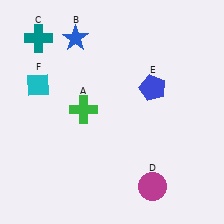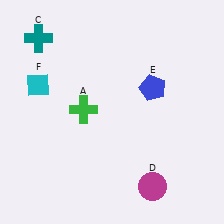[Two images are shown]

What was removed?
The blue star (B) was removed in Image 2.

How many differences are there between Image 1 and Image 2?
There is 1 difference between the two images.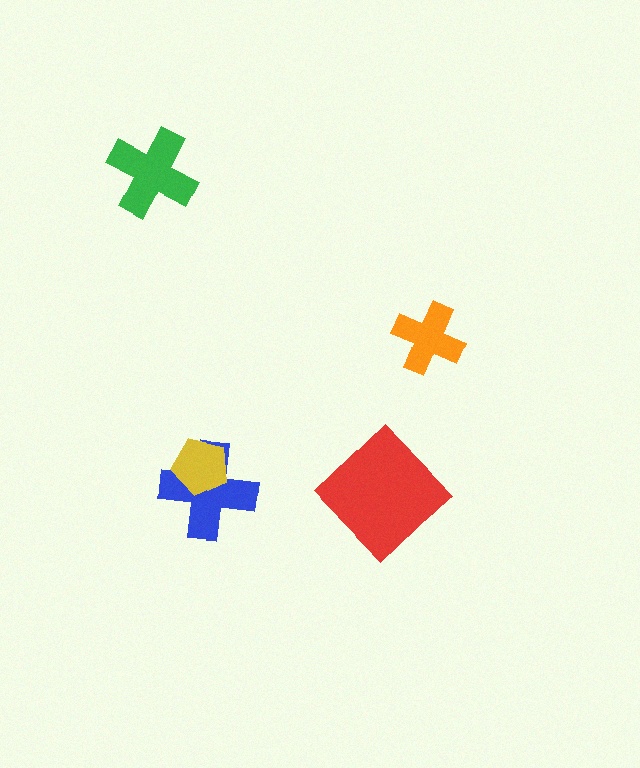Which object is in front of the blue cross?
The yellow pentagon is in front of the blue cross.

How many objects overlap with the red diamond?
0 objects overlap with the red diamond.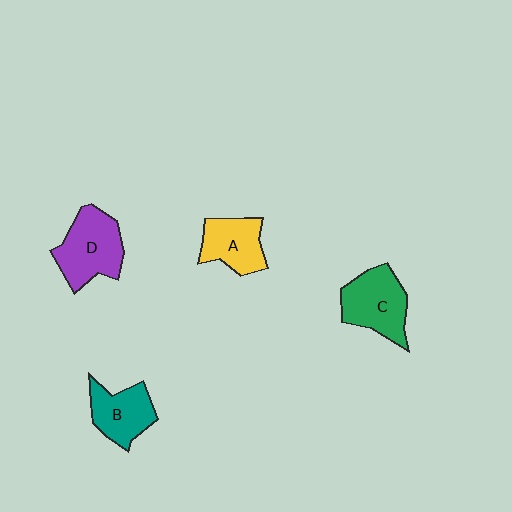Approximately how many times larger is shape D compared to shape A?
Approximately 1.3 times.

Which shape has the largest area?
Shape D (purple).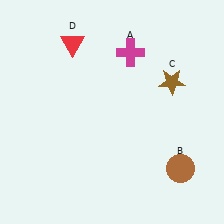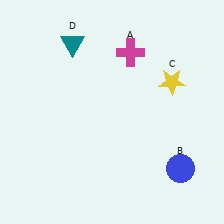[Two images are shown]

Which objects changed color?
B changed from brown to blue. C changed from brown to yellow. D changed from red to teal.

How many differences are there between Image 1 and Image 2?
There are 3 differences between the two images.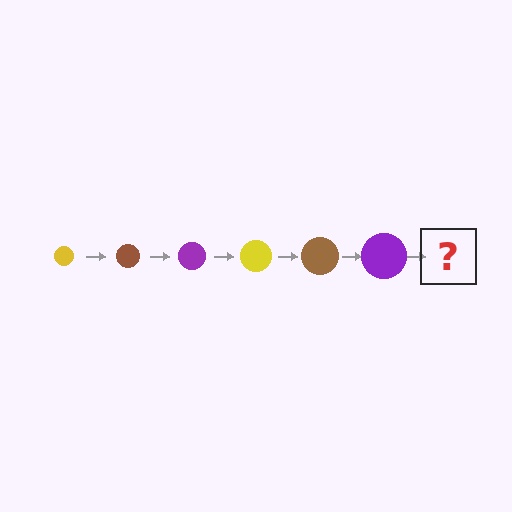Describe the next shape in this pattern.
It should be a yellow circle, larger than the previous one.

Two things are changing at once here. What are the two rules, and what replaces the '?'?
The two rules are that the circle grows larger each step and the color cycles through yellow, brown, and purple. The '?' should be a yellow circle, larger than the previous one.